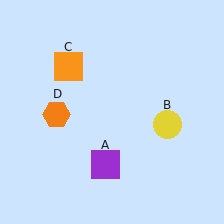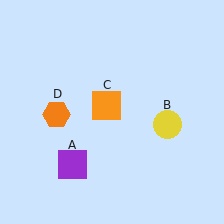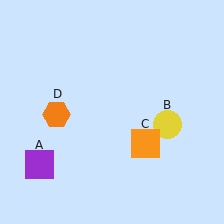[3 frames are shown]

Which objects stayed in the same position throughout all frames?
Yellow circle (object B) and orange hexagon (object D) remained stationary.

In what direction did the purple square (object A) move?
The purple square (object A) moved left.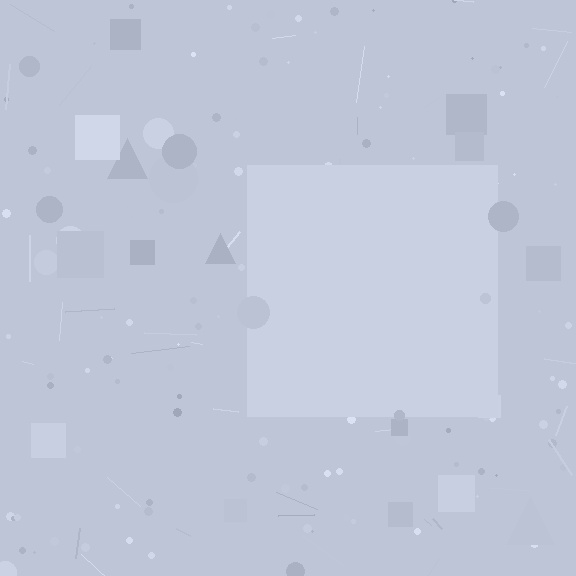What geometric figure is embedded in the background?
A square is embedded in the background.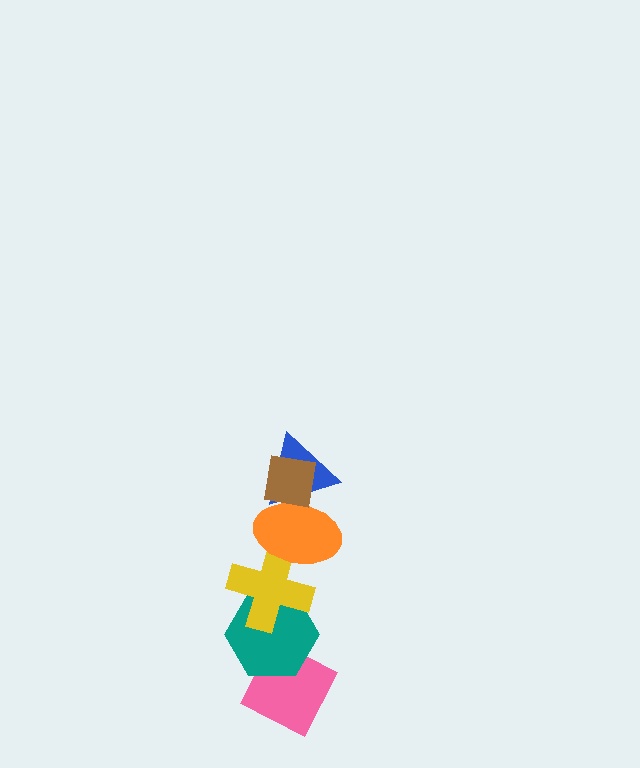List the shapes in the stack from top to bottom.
From top to bottom: the brown square, the blue triangle, the orange ellipse, the yellow cross, the teal hexagon, the pink diamond.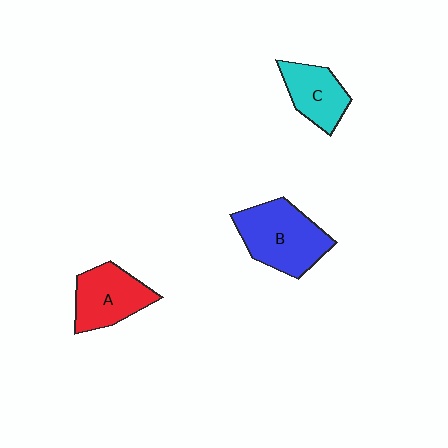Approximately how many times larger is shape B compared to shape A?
Approximately 1.3 times.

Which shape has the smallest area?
Shape C (cyan).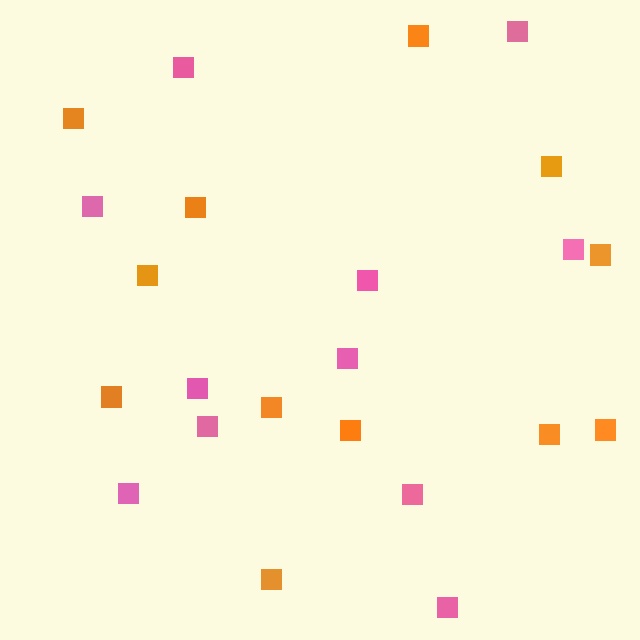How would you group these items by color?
There are 2 groups: one group of pink squares (11) and one group of orange squares (12).